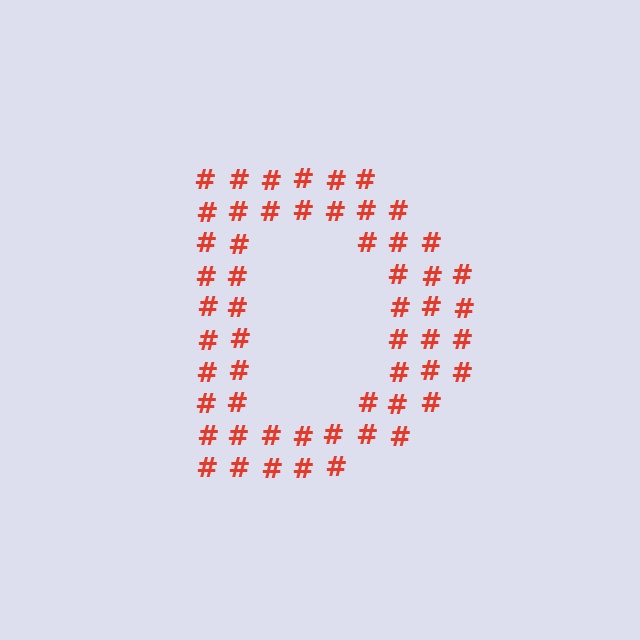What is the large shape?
The large shape is the letter D.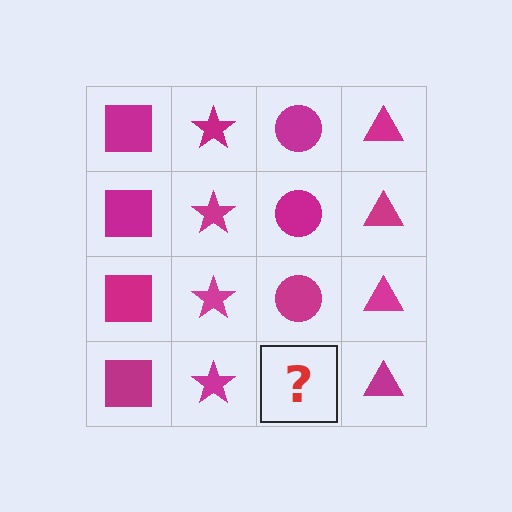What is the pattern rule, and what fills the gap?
The rule is that each column has a consistent shape. The gap should be filled with a magenta circle.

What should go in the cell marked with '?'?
The missing cell should contain a magenta circle.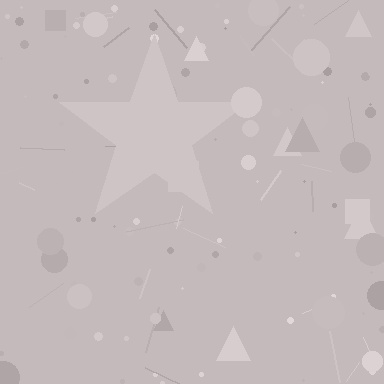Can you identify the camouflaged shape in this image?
The camouflaged shape is a star.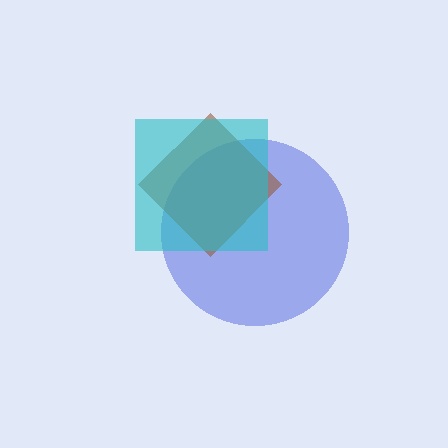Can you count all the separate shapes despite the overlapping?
Yes, there are 3 separate shapes.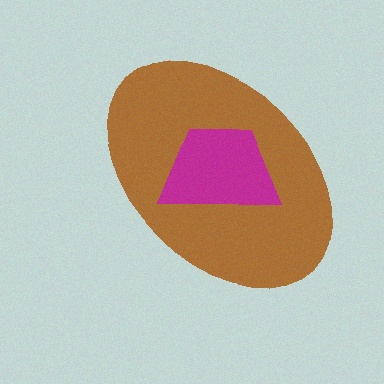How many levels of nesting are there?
2.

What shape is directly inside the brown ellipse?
The magenta trapezoid.